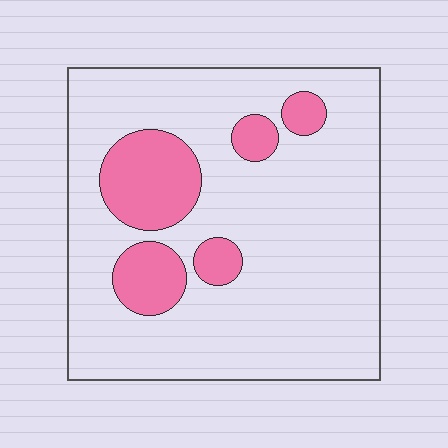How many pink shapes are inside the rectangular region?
5.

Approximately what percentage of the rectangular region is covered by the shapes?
Approximately 20%.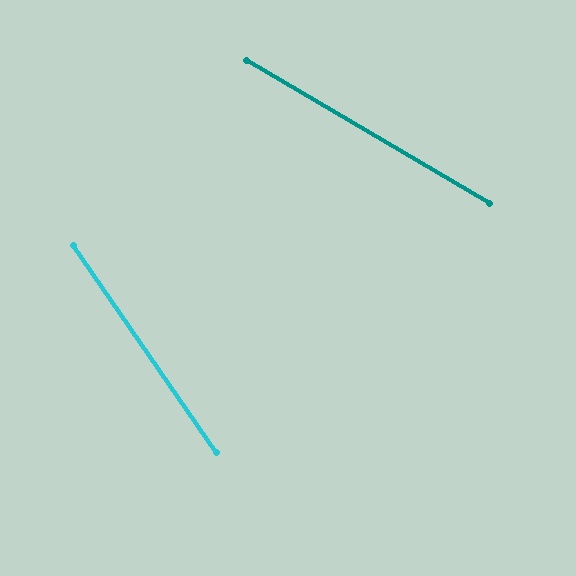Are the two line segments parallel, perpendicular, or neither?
Neither parallel nor perpendicular — they differ by about 25°.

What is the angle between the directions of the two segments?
Approximately 25 degrees.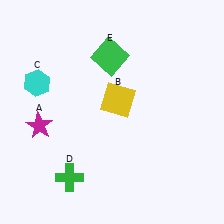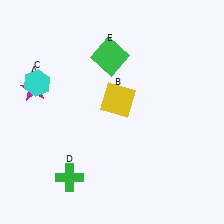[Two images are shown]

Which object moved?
The magenta star (A) moved up.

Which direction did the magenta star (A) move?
The magenta star (A) moved up.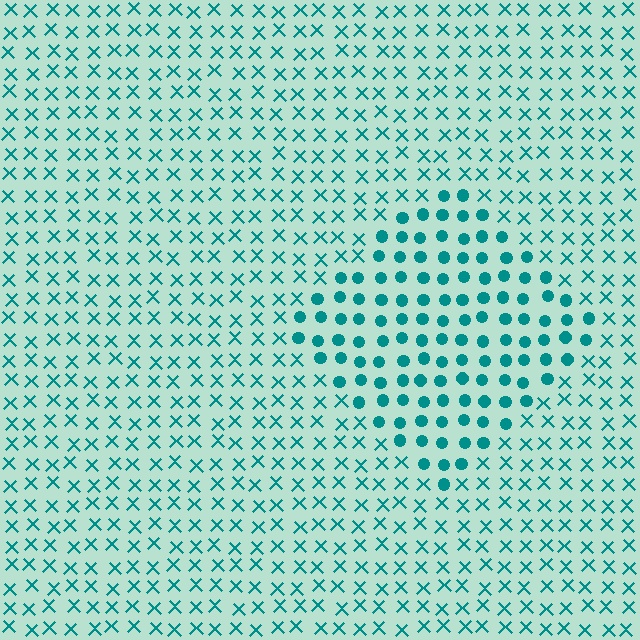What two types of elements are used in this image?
The image uses circles inside the diamond region and X marks outside it.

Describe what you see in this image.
The image is filled with small teal elements arranged in a uniform grid. A diamond-shaped region contains circles, while the surrounding area contains X marks. The boundary is defined purely by the change in element shape.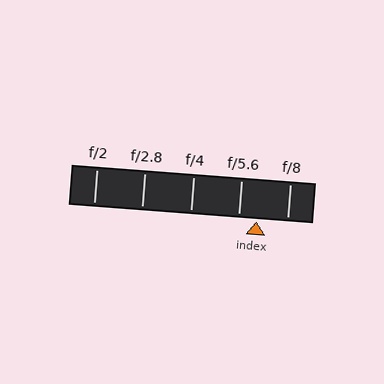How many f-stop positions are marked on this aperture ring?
There are 5 f-stop positions marked.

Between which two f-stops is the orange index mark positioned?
The index mark is between f/5.6 and f/8.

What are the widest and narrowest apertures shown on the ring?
The widest aperture shown is f/2 and the narrowest is f/8.